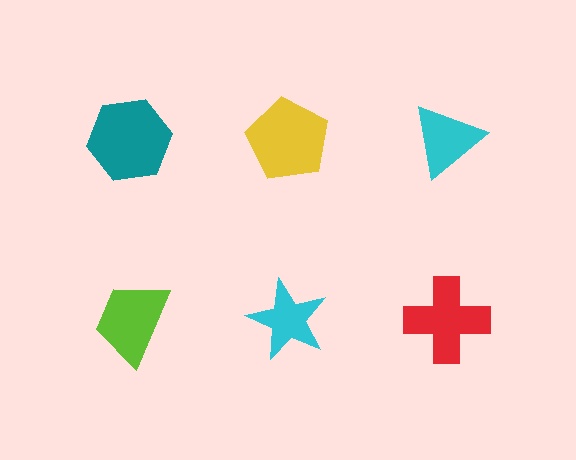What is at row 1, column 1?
A teal hexagon.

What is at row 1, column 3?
A cyan triangle.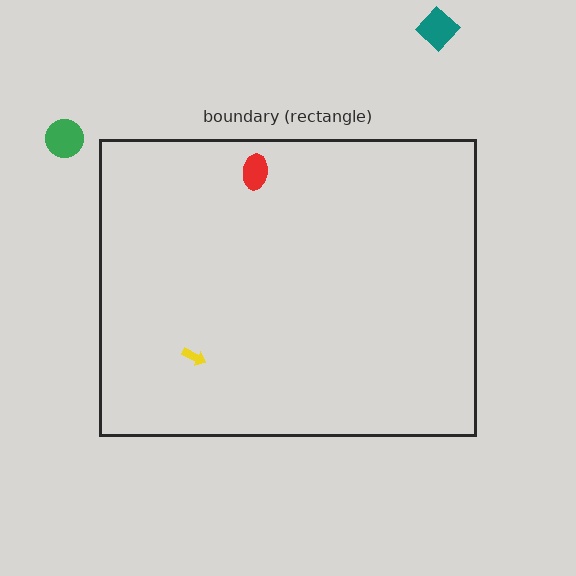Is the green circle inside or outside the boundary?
Outside.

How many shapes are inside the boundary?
2 inside, 2 outside.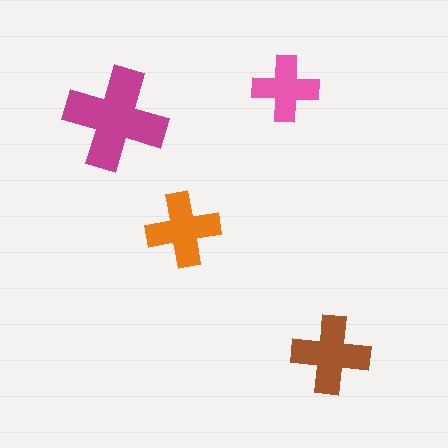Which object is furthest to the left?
The magenta cross is leftmost.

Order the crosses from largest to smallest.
the magenta one, the brown one, the orange one, the pink one.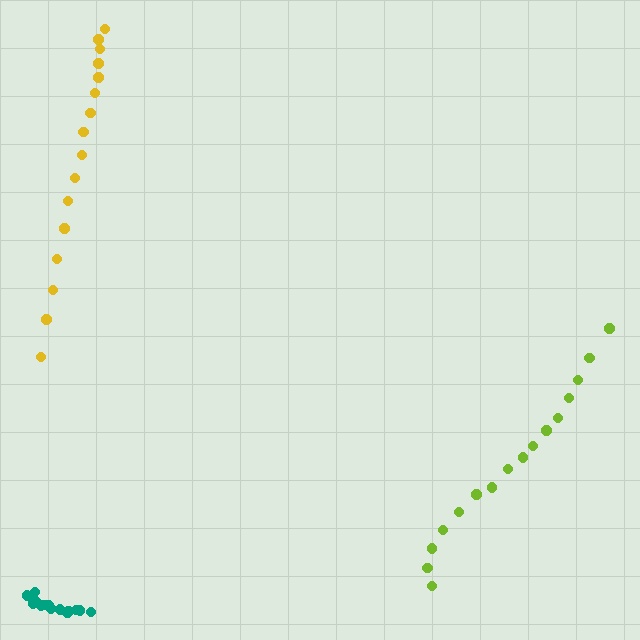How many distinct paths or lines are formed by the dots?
There are 3 distinct paths.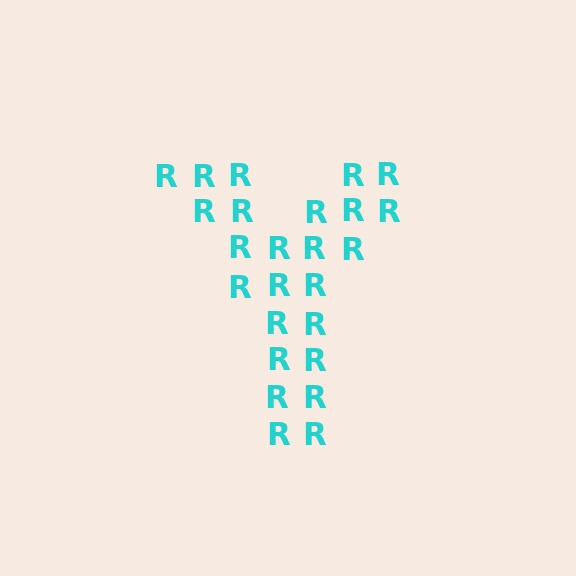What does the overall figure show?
The overall figure shows the letter Y.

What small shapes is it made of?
It is made of small letter R's.